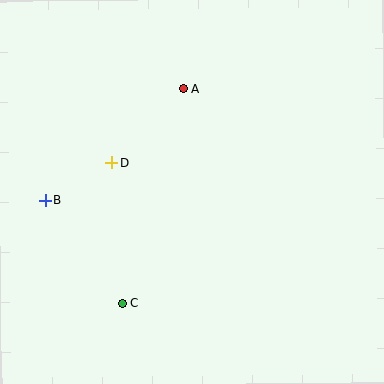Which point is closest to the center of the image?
Point D at (111, 163) is closest to the center.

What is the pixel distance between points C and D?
The distance between C and D is 141 pixels.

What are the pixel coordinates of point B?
Point B is at (45, 200).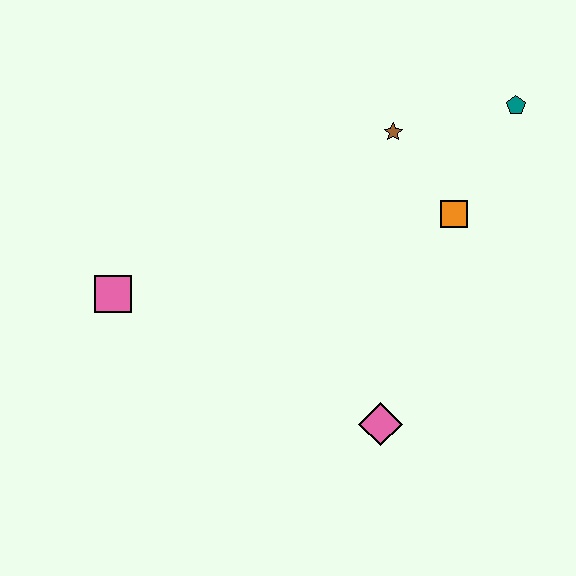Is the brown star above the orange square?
Yes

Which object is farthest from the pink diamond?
The teal pentagon is farthest from the pink diamond.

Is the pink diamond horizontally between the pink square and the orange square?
Yes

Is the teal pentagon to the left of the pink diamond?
No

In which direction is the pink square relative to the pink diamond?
The pink square is to the left of the pink diamond.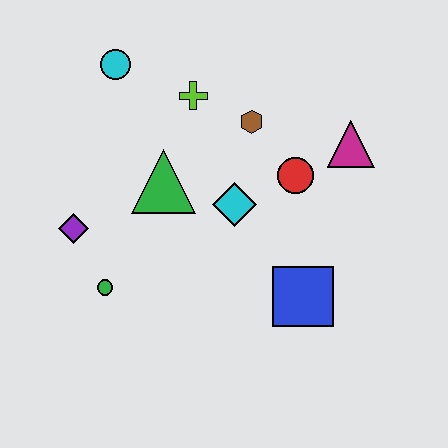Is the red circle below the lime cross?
Yes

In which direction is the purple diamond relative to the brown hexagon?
The purple diamond is to the left of the brown hexagon.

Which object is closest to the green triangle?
The cyan diamond is closest to the green triangle.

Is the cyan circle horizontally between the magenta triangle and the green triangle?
No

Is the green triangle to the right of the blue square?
No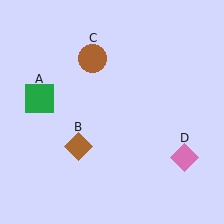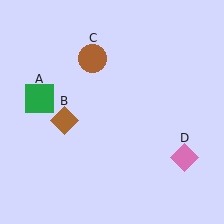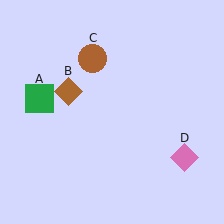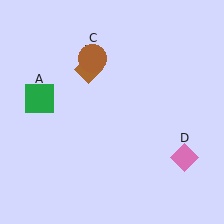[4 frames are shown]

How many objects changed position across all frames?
1 object changed position: brown diamond (object B).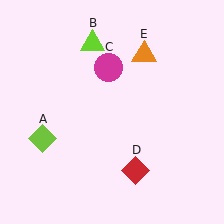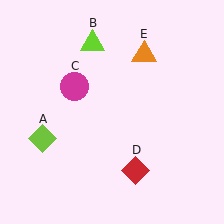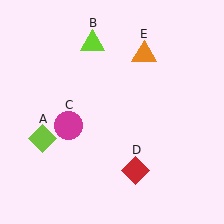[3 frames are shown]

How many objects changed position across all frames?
1 object changed position: magenta circle (object C).